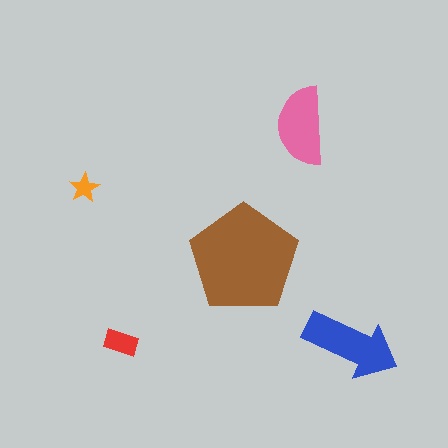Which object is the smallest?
The orange star.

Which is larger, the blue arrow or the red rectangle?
The blue arrow.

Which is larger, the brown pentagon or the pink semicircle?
The brown pentagon.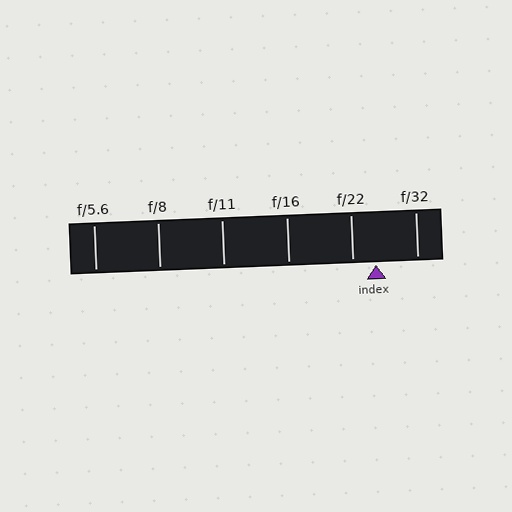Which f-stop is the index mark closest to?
The index mark is closest to f/22.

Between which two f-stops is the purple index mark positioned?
The index mark is between f/22 and f/32.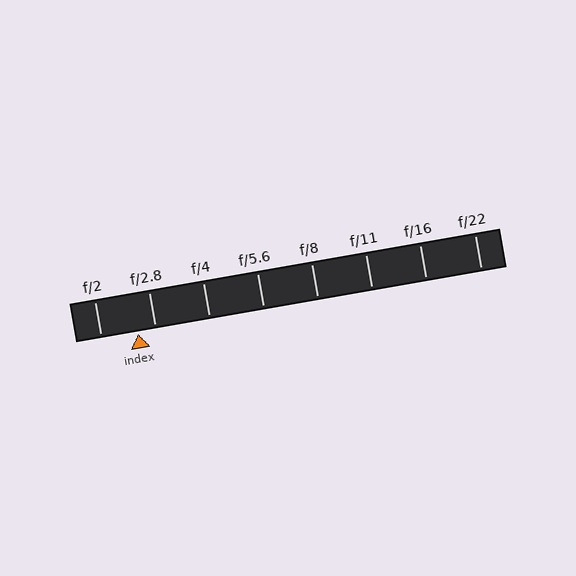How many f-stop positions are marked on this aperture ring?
There are 8 f-stop positions marked.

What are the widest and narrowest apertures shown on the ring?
The widest aperture shown is f/2 and the narrowest is f/22.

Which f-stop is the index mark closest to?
The index mark is closest to f/2.8.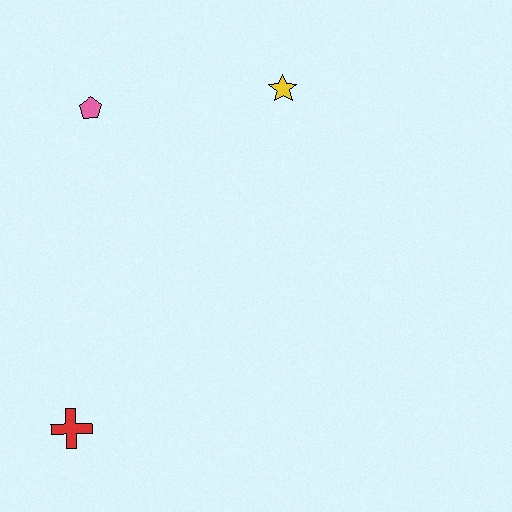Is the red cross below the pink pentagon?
Yes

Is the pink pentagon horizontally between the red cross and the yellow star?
Yes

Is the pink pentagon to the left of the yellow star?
Yes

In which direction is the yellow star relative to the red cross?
The yellow star is above the red cross.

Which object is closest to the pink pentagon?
The yellow star is closest to the pink pentagon.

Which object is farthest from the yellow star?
The red cross is farthest from the yellow star.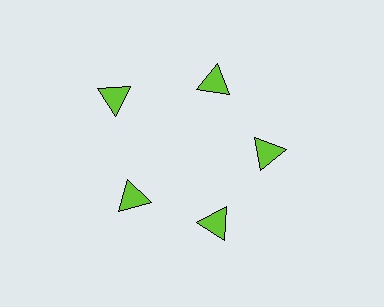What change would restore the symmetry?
The symmetry would be restored by moving it inward, back onto the ring so that all 5 triangles sit at equal angles and equal distance from the center.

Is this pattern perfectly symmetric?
No. The 5 lime triangles are arranged in a ring, but one element near the 10 o'clock position is pushed outward from the center, breaking the 5-fold rotational symmetry.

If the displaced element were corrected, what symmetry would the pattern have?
It would have 5-fold rotational symmetry — the pattern would map onto itself every 72 degrees.